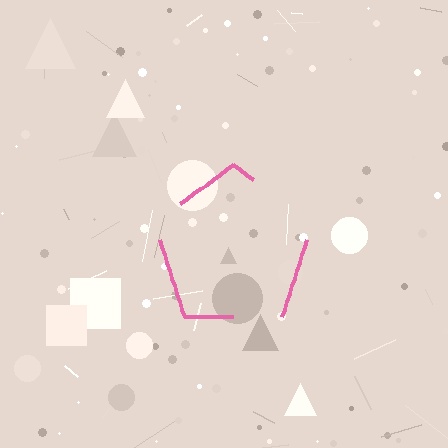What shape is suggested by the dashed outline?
The dashed outline suggests a pentagon.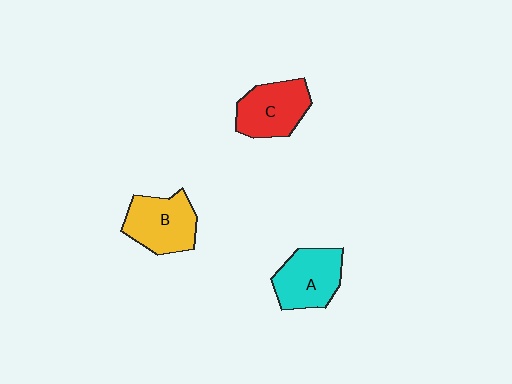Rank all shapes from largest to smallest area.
From largest to smallest: B (yellow), C (red), A (cyan).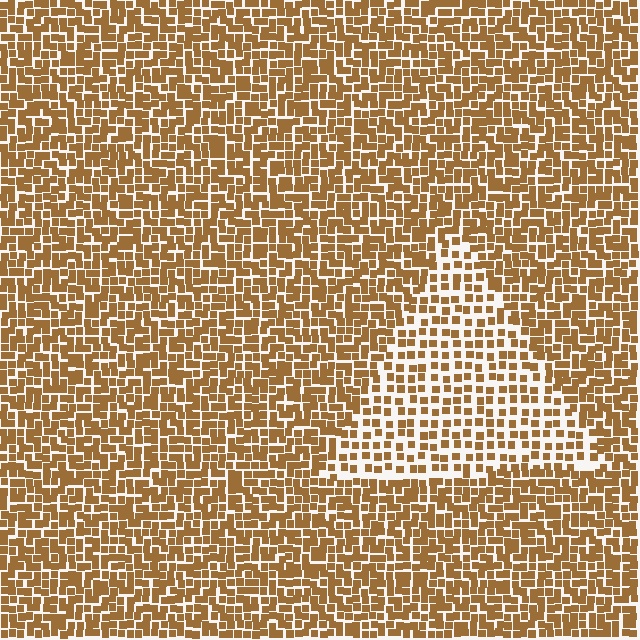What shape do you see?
I see a triangle.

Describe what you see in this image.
The image contains small brown elements arranged at two different densities. A triangle-shaped region is visible where the elements are less densely packed than the surrounding area.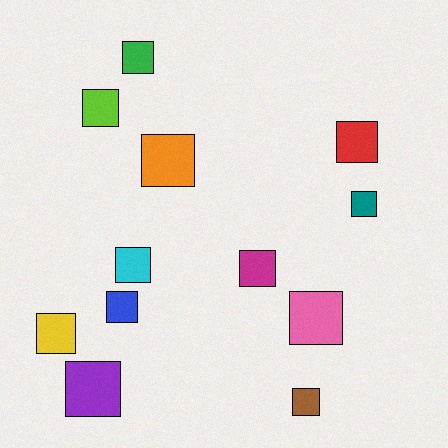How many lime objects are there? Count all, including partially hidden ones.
There is 1 lime object.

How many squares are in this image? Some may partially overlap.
There are 12 squares.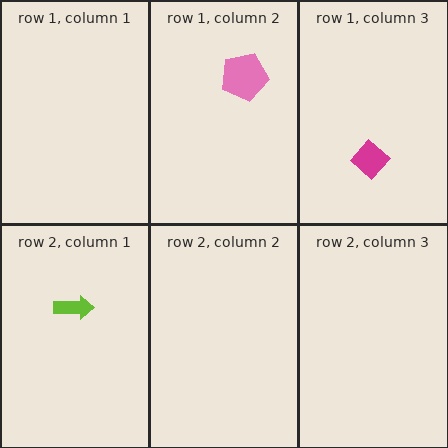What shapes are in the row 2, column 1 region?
The lime arrow.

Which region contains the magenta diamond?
The row 1, column 3 region.